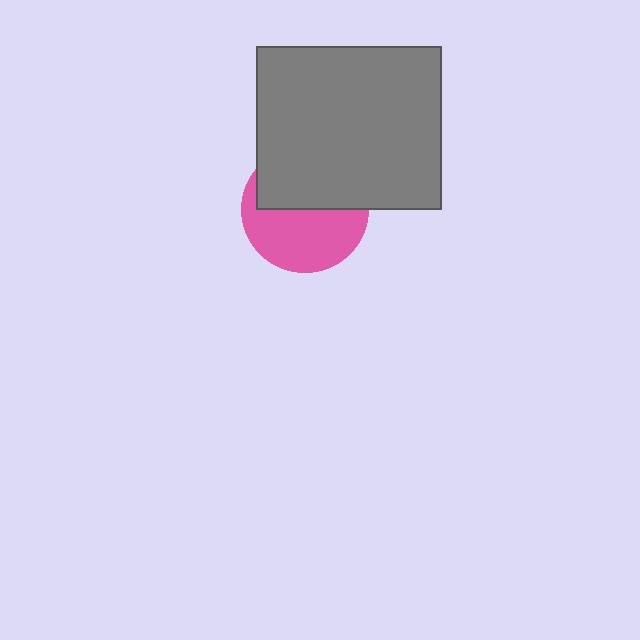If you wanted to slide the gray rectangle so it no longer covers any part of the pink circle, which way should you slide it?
Slide it up — that is the most direct way to separate the two shapes.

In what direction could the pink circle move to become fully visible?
The pink circle could move down. That would shift it out from behind the gray rectangle entirely.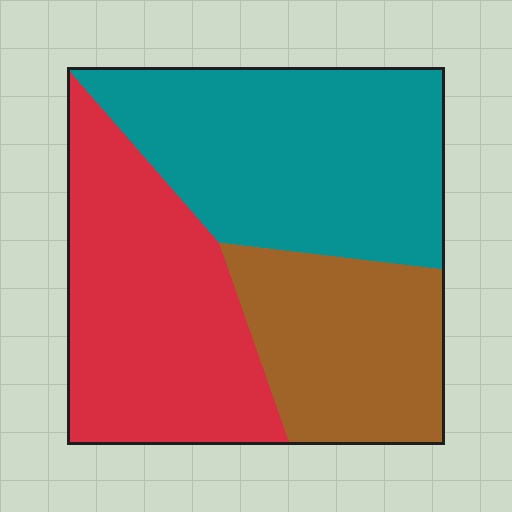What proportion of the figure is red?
Red covers 36% of the figure.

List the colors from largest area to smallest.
From largest to smallest: teal, red, brown.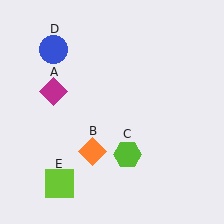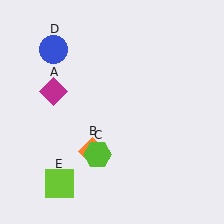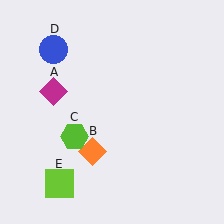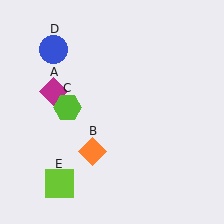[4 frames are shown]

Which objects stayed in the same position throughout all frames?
Magenta diamond (object A) and orange diamond (object B) and blue circle (object D) and lime square (object E) remained stationary.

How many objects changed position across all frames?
1 object changed position: lime hexagon (object C).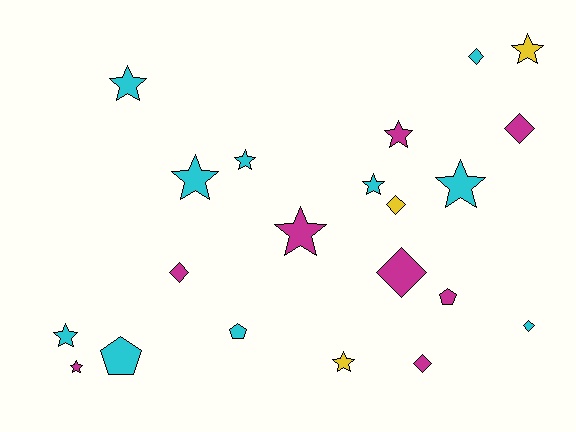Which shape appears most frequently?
Star, with 11 objects.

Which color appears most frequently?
Cyan, with 10 objects.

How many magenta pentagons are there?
There is 1 magenta pentagon.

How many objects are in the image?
There are 21 objects.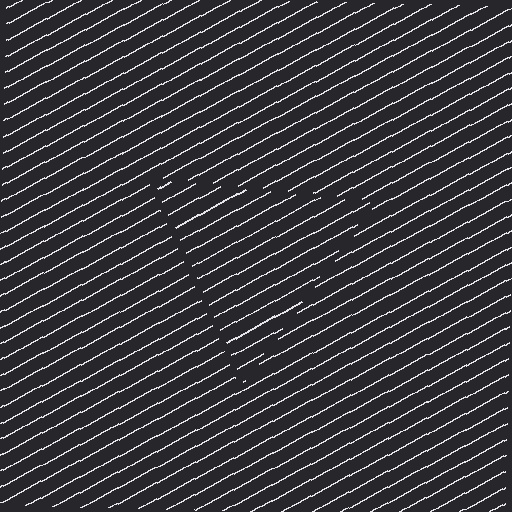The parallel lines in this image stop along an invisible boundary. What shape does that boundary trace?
An illusory triangle. The interior of the shape contains the same grating, shifted by half a period — the contour is defined by the phase discontinuity where line-ends from the inner and outer gratings abut.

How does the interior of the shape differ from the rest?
The interior of the shape contains the same grating, shifted by half a period — the contour is defined by the phase discontinuity where line-ends from the inner and outer gratings abut.